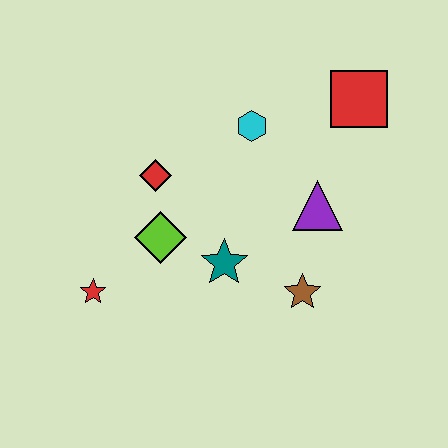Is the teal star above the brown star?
Yes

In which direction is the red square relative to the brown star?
The red square is above the brown star.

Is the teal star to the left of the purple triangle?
Yes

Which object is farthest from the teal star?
The red square is farthest from the teal star.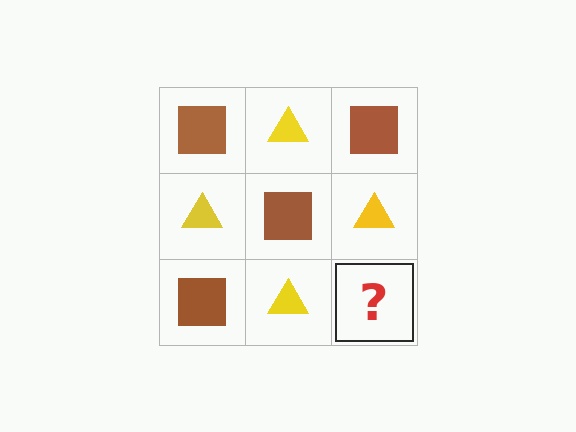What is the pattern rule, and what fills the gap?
The rule is that it alternates brown square and yellow triangle in a checkerboard pattern. The gap should be filled with a brown square.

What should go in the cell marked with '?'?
The missing cell should contain a brown square.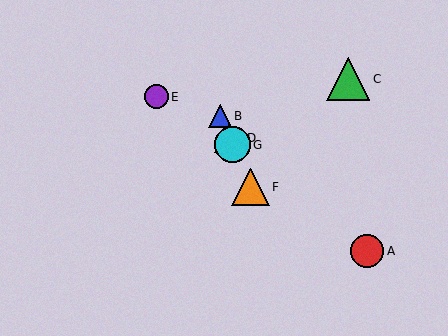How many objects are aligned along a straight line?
4 objects (B, D, F, G) are aligned along a straight line.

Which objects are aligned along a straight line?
Objects B, D, F, G are aligned along a straight line.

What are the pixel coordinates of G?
Object G is at (232, 145).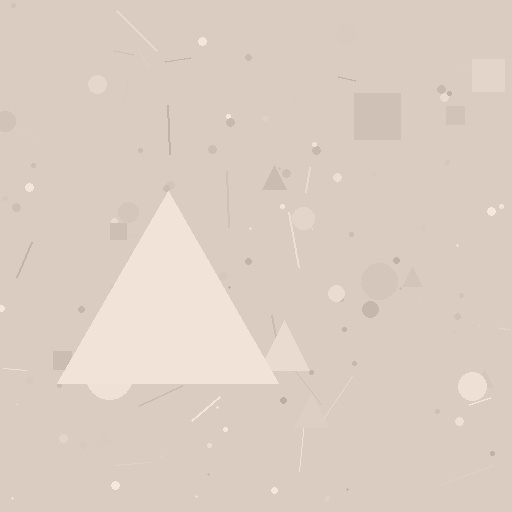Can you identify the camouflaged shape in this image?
The camouflaged shape is a triangle.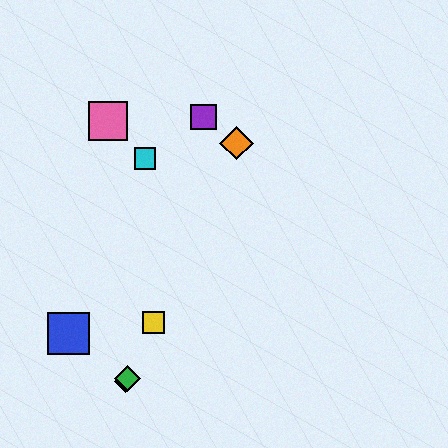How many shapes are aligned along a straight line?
4 shapes (the red diamond, the green diamond, the yellow square, the orange diamond) are aligned along a straight line.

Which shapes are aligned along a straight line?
The red diamond, the green diamond, the yellow square, the orange diamond are aligned along a straight line.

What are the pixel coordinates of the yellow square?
The yellow square is at (153, 323).